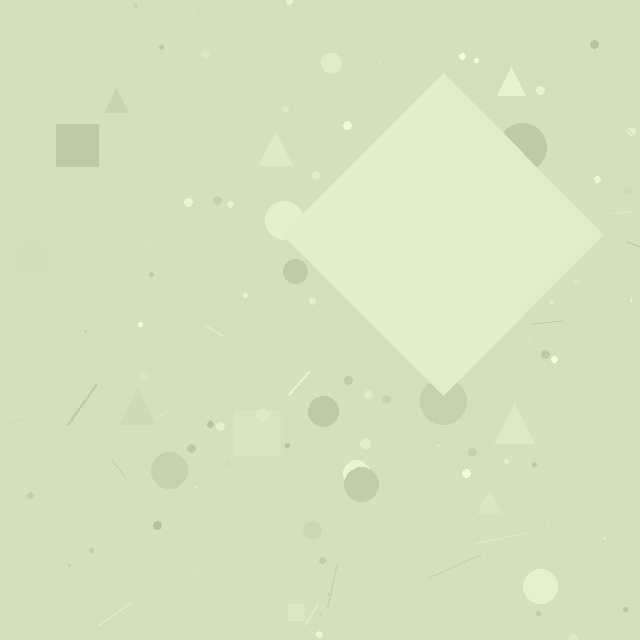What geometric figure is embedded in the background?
A diamond is embedded in the background.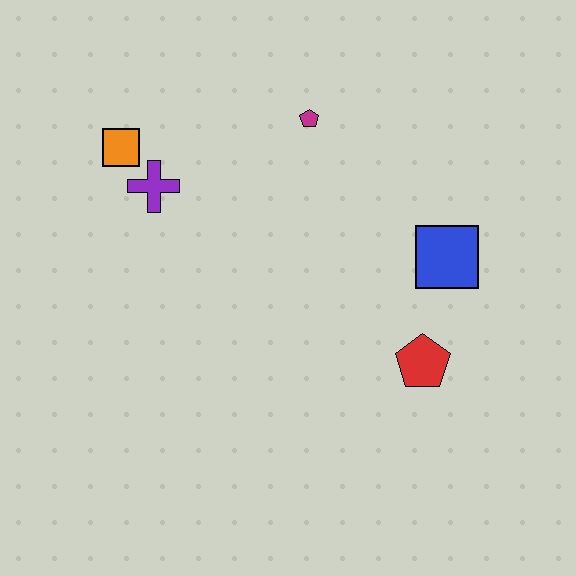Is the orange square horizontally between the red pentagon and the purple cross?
No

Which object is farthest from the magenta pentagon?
The red pentagon is farthest from the magenta pentagon.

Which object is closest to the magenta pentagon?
The purple cross is closest to the magenta pentagon.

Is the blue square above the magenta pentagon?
No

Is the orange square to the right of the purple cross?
No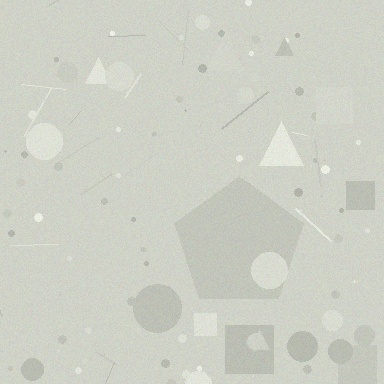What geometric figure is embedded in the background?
A pentagon is embedded in the background.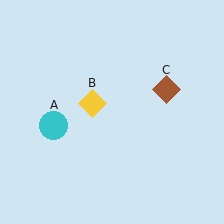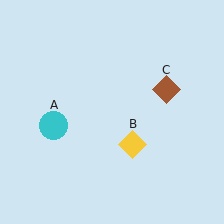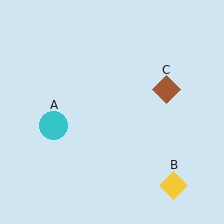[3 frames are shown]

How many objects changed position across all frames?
1 object changed position: yellow diamond (object B).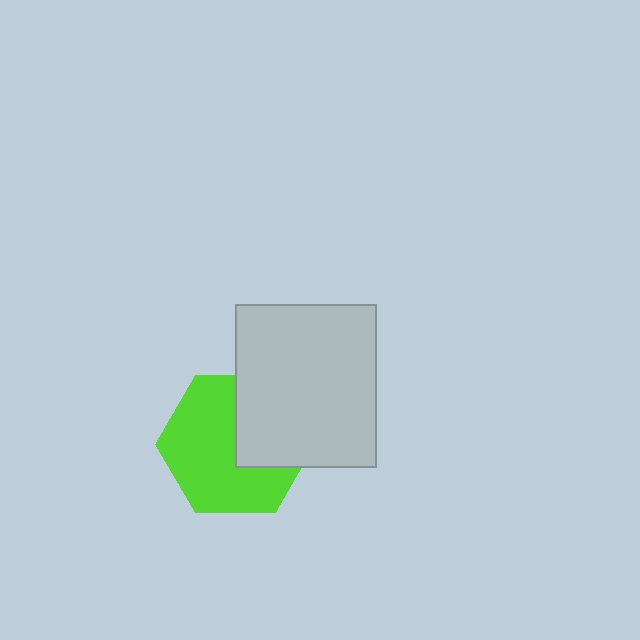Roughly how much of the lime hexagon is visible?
About half of it is visible (roughly 65%).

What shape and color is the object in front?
The object in front is a light gray rectangle.